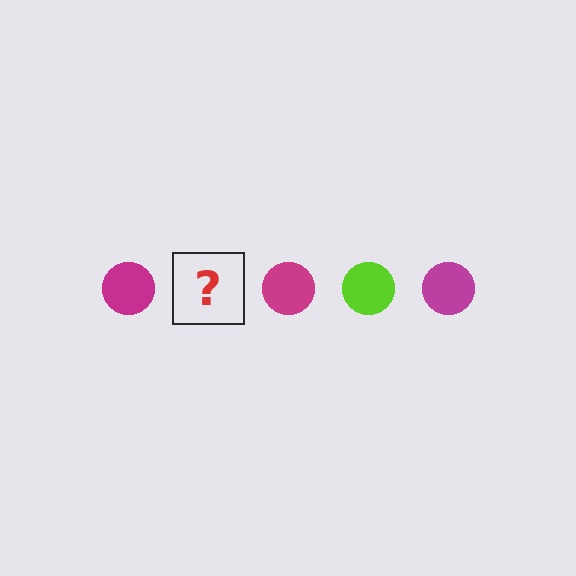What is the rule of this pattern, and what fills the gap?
The rule is that the pattern cycles through magenta, lime circles. The gap should be filled with a lime circle.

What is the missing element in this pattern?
The missing element is a lime circle.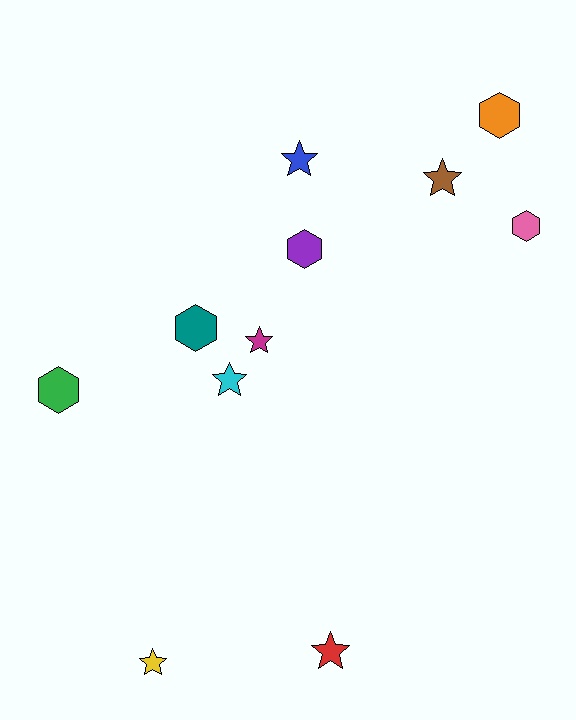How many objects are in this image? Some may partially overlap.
There are 11 objects.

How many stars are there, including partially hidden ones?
There are 6 stars.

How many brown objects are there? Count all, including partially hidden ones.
There is 1 brown object.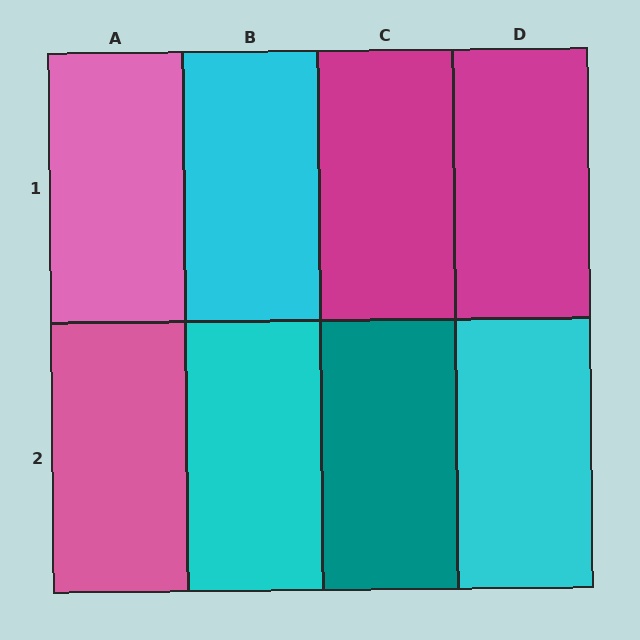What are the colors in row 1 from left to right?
Pink, cyan, magenta, magenta.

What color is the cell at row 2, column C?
Teal.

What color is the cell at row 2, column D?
Cyan.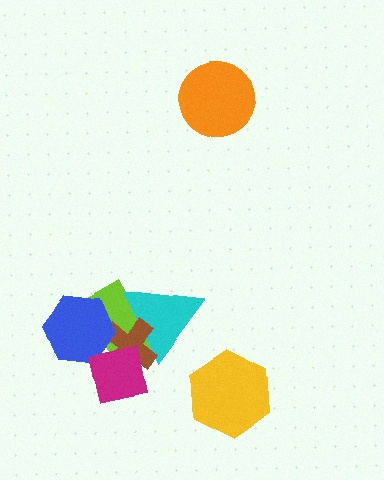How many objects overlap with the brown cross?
4 objects overlap with the brown cross.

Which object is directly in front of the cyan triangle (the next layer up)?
The brown cross is directly in front of the cyan triangle.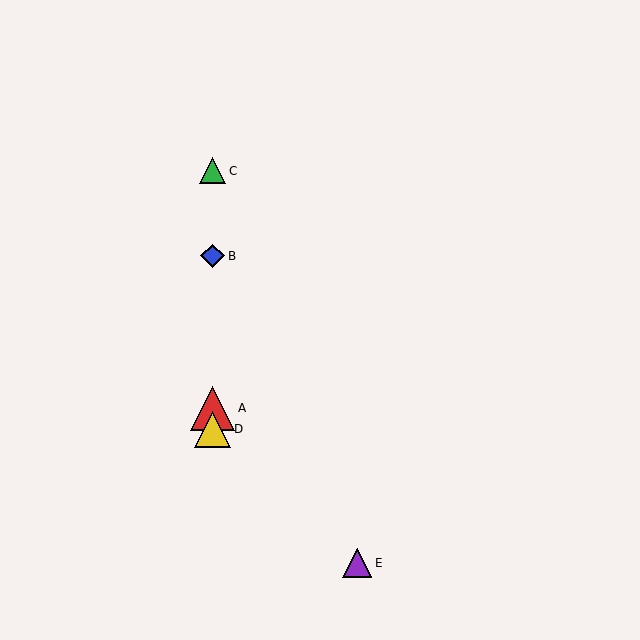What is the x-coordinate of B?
Object B is at x≈213.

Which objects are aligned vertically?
Objects A, B, C, D are aligned vertically.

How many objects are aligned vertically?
4 objects (A, B, C, D) are aligned vertically.